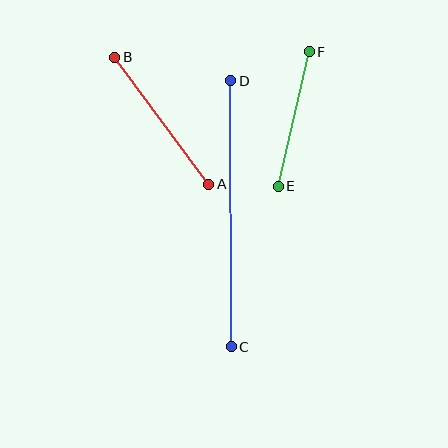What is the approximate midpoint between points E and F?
The midpoint is at approximately (294, 119) pixels.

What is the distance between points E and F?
The distance is approximately 138 pixels.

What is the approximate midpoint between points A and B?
The midpoint is at approximately (162, 121) pixels.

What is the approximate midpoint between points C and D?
The midpoint is at approximately (231, 214) pixels.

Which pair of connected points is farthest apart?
Points C and D are farthest apart.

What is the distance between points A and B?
The distance is approximately 158 pixels.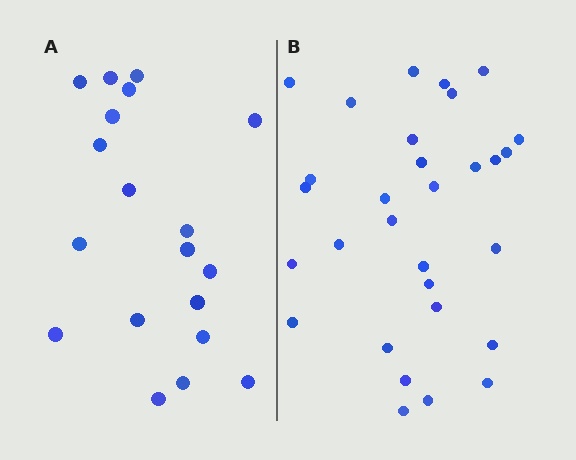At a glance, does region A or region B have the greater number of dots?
Region B (the right region) has more dots.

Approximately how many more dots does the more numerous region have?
Region B has roughly 12 or so more dots than region A.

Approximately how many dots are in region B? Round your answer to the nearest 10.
About 30 dots.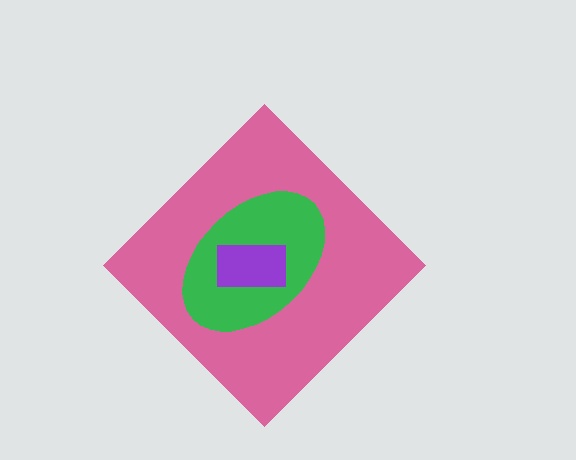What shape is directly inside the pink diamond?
The green ellipse.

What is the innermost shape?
The purple rectangle.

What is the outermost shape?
The pink diamond.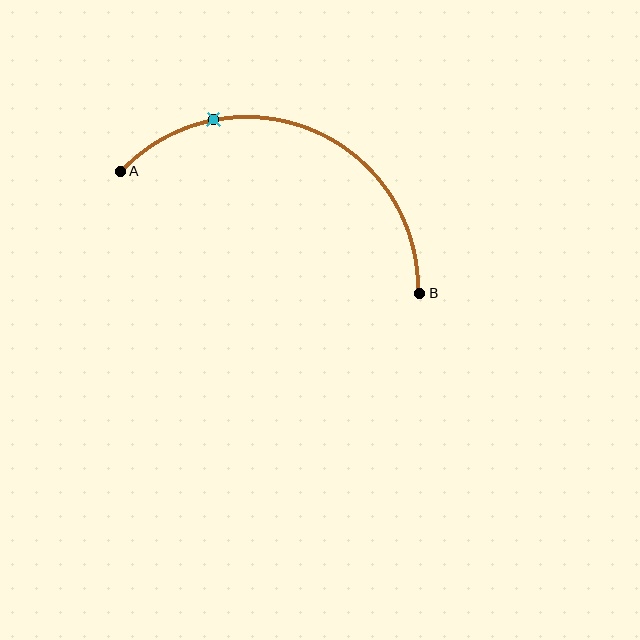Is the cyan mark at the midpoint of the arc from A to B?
No. The cyan mark lies on the arc but is closer to endpoint A. The arc midpoint would be at the point on the curve equidistant along the arc from both A and B.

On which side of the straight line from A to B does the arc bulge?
The arc bulges above the straight line connecting A and B.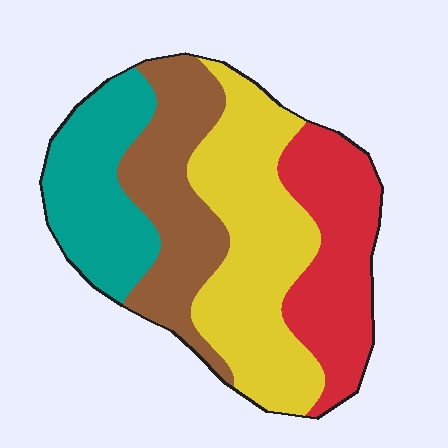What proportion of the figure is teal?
Teal takes up about one fifth (1/5) of the figure.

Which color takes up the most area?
Yellow, at roughly 35%.